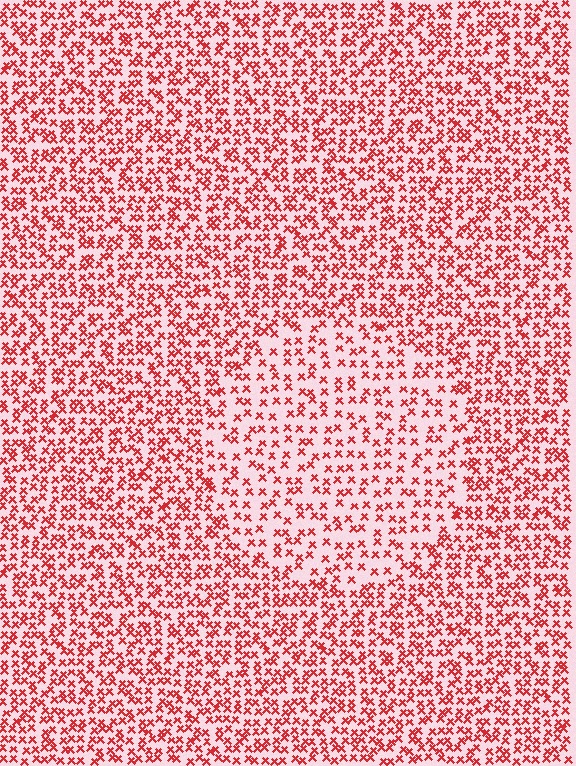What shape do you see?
I see a circle.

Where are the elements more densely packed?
The elements are more densely packed outside the circle boundary.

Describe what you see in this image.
The image contains small red elements arranged at two different densities. A circle-shaped region is visible where the elements are less densely packed than the surrounding area.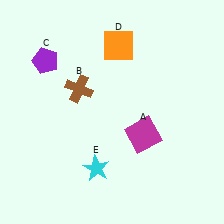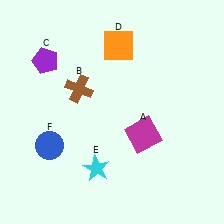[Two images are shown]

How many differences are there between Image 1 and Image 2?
There is 1 difference between the two images.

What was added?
A blue circle (F) was added in Image 2.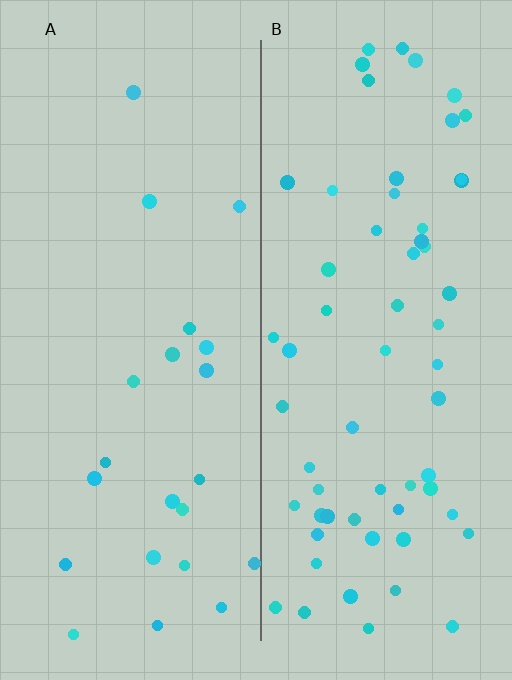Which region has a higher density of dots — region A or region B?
B (the right).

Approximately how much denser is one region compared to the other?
Approximately 2.8× — region B over region A.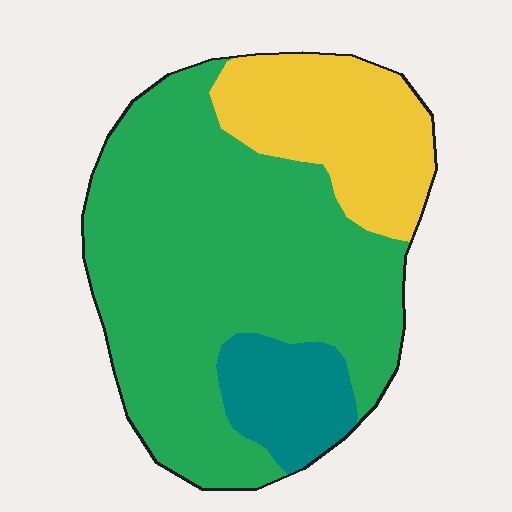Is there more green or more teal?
Green.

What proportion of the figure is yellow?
Yellow takes up about one fifth (1/5) of the figure.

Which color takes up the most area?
Green, at roughly 65%.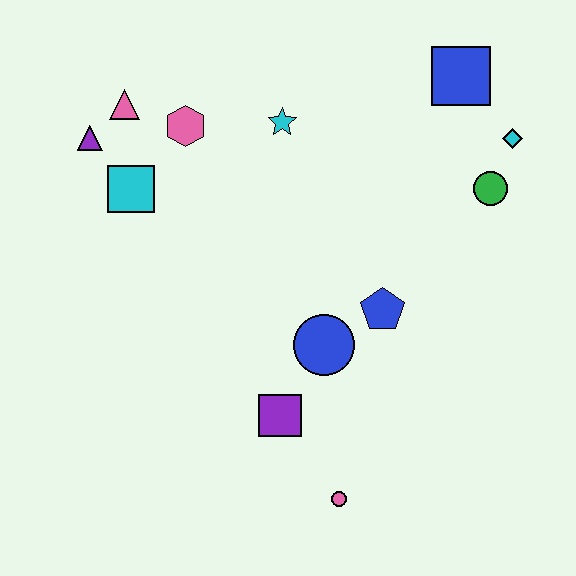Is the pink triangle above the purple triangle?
Yes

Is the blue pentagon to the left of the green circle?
Yes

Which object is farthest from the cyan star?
The pink circle is farthest from the cyan star.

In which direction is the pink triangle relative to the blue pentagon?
The pink triangle is to the left of the blue pentagon.